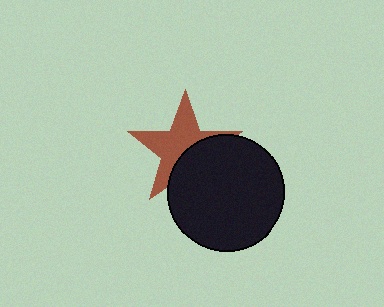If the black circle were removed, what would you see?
You would see the complete brown star.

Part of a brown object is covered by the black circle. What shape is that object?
It is a star.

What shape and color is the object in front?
The object in front is a black circle.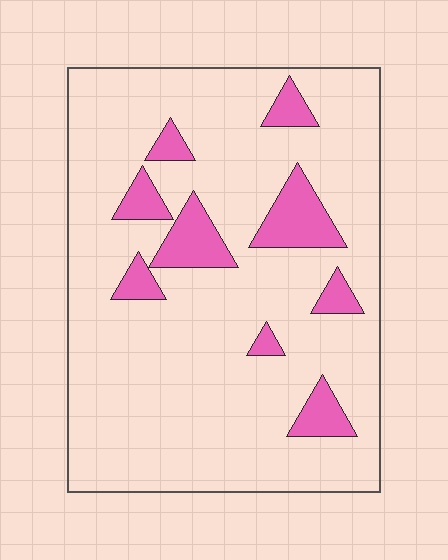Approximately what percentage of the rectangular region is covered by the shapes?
Approximately 15%.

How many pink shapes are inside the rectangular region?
9.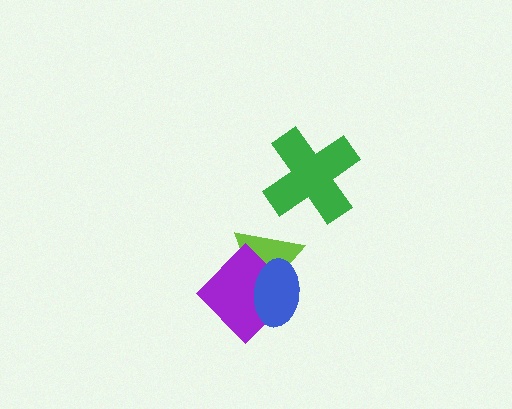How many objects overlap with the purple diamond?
2 objects overlap with the purple diamond.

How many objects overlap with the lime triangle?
2 objects overlap with the lime triangle.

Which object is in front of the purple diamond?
The blue ellipse is in front of the purple diamond.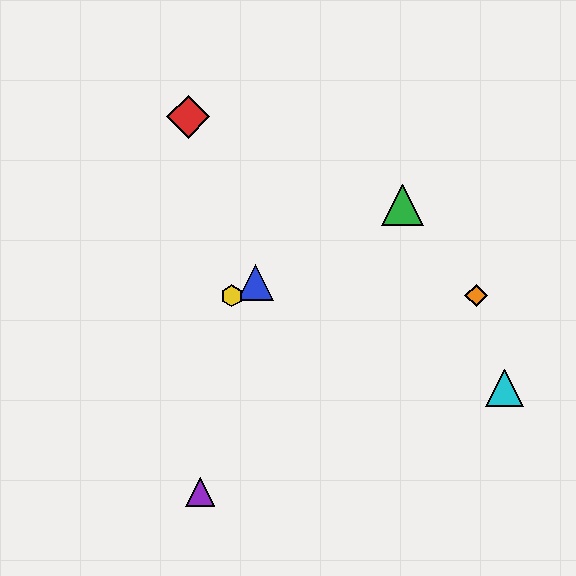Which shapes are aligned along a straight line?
The blue triangle, the green triangle, the yellow hexagon are aligned along a straight line.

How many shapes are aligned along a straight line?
3 shapes (the blue triangle, the green triangle, the yellow hexagon) are aligned along a straight line.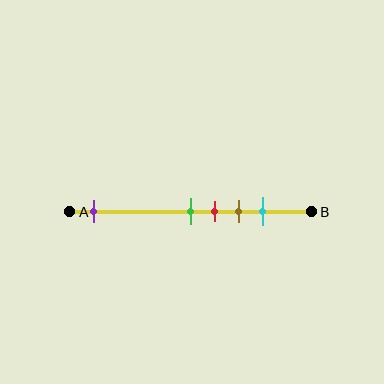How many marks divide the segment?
There are 5 marks dividing the segment.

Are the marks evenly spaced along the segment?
No, the marks are not evenly spaced.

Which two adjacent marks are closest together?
The green and red marks are the closest adjacent pair.